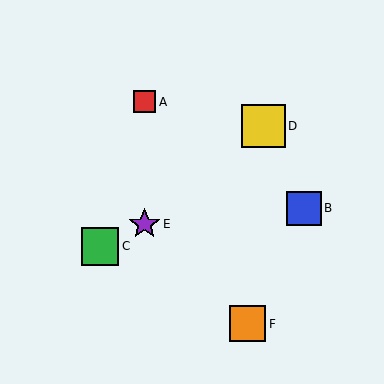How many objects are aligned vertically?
2 objects (A, E) are aligned vertically.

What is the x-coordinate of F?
Object F is at x≈247.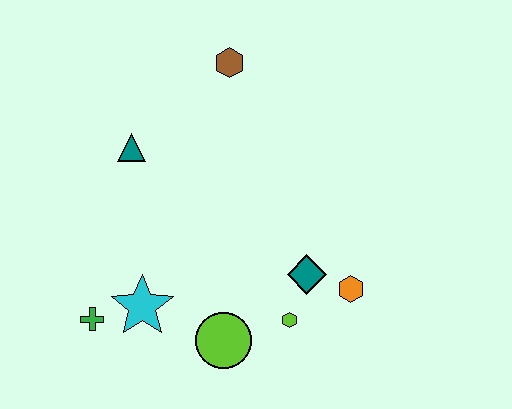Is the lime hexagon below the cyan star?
Yes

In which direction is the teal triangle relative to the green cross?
The teal triangle is above the green cross.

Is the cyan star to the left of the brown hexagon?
Yes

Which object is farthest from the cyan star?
The brown hexagon is farthest from the cyan star.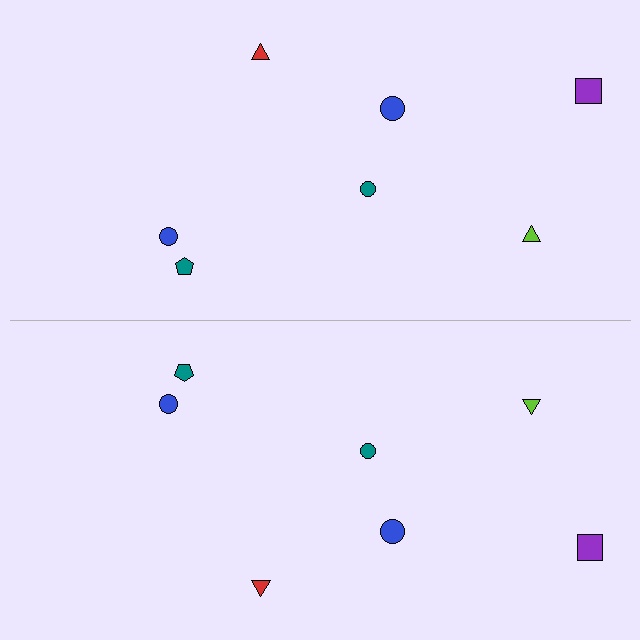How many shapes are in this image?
There are 14 shapes in this image.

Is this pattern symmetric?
Yes, this pattern has bilateral (reflection) symmetry.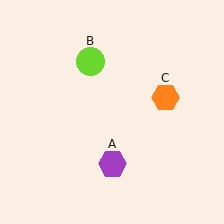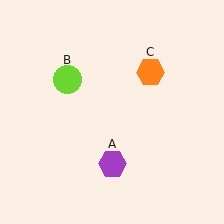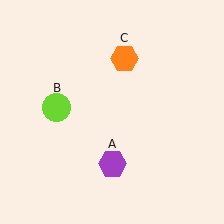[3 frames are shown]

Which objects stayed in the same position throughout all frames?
Purple hexagon (object A) remained stationary.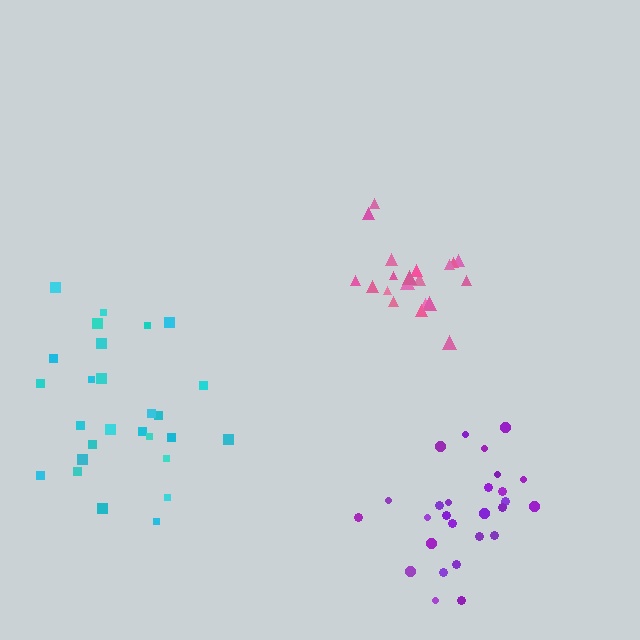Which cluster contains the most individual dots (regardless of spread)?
Cyan (28).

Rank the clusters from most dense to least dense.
pink, purple, cyan.